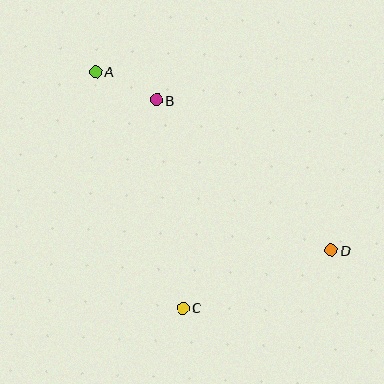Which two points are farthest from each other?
Points A and D are farthest from each other.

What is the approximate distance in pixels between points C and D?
The distance between C and D is approximately 159 pixels.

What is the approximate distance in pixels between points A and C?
The distance between A and C is approximately 252 pixels.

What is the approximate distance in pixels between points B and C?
The distance between B and C is approximately 210 pixels.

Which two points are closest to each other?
Points A and B are closest to each other.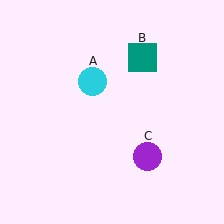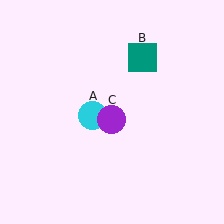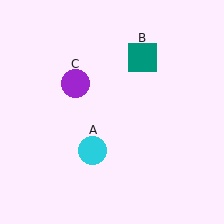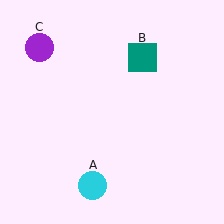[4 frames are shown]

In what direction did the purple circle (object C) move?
The purple circle (object C) moved up and to the left.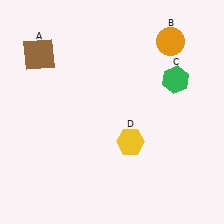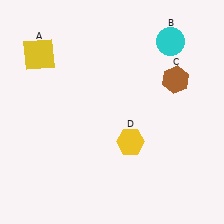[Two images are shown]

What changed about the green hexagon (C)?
In Image 1, C is green. In Image 2, it changed to brown.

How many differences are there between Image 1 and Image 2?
There are 3 differences between the two images.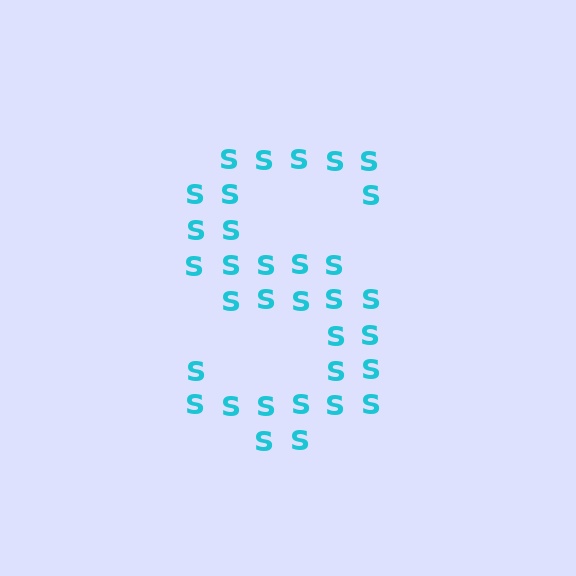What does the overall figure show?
The overall figure shows the letter S.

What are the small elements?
The small elements are letter S's.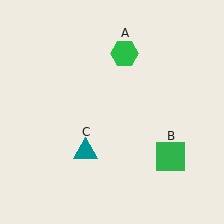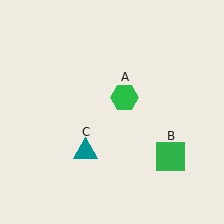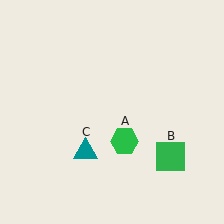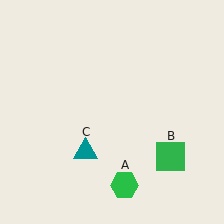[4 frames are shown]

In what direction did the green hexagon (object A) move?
The green hexagon (object A) moved down.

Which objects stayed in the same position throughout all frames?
Green square (object B) and teal triangle (object C) remained stationary.